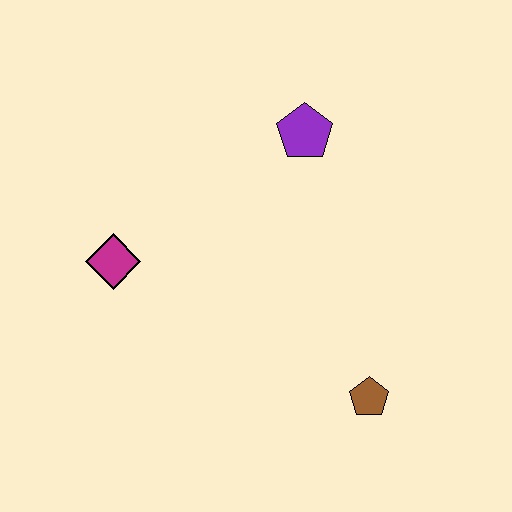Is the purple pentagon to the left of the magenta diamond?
No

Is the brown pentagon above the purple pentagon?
No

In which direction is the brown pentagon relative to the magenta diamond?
The brown pentagon is to the right of the magenta diamond.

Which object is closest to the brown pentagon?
The purple pentagon is closest to the brown pentagon.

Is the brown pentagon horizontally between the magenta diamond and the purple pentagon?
No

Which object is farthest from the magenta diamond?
The brown pentagon is farthest from the magenta diamond.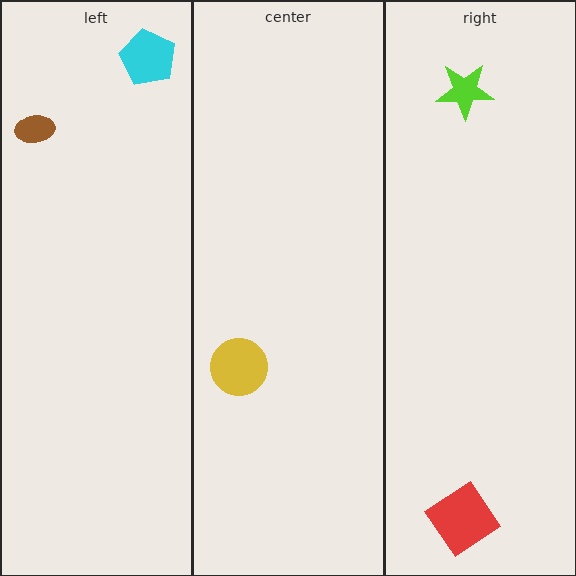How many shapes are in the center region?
1.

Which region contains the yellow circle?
The center region.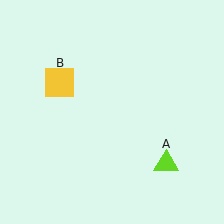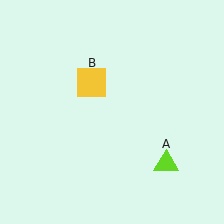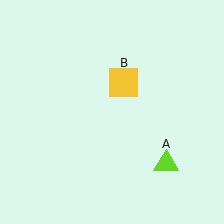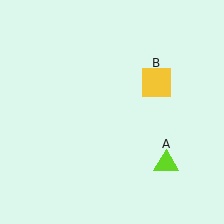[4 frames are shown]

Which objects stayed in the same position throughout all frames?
Lime triangle (object A) remained stationary.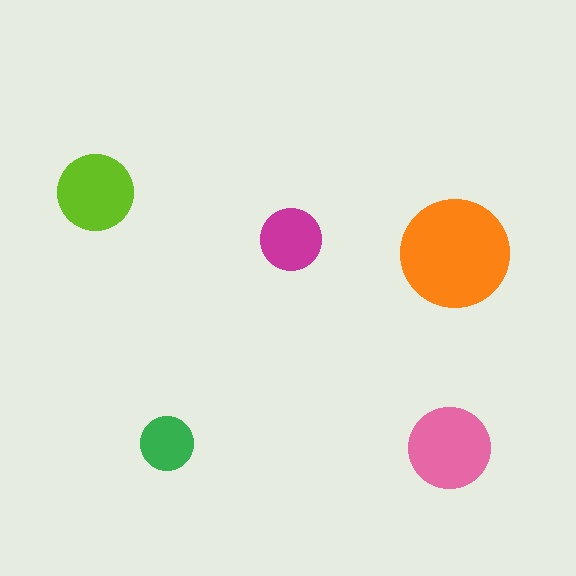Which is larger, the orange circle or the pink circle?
The orange one.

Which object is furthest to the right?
The orange circle is rightmost.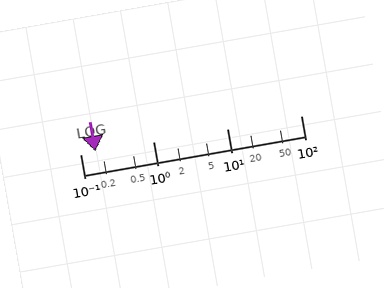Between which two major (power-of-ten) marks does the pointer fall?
The pointer is between 0.1 and 1.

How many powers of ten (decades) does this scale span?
The scale spans 3 decades, from 0.1 to 100.